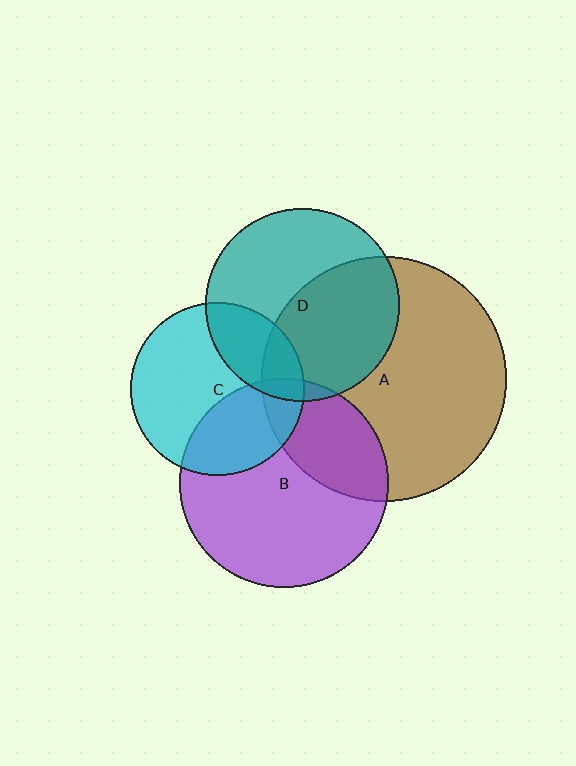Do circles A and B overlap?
Yes.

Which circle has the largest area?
Circle A (brown).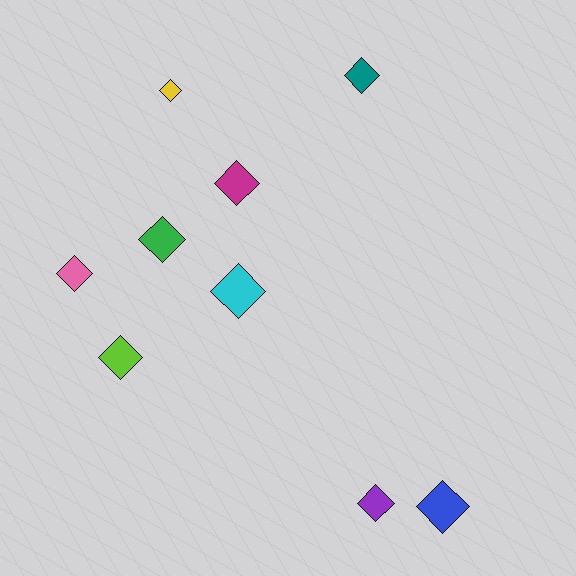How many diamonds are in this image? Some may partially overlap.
There are 9 diamonds.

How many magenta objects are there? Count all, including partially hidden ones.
There is 1 magenta object.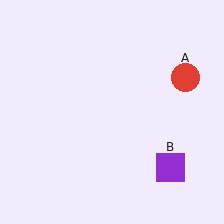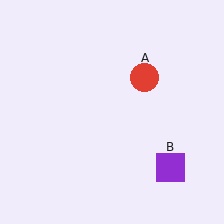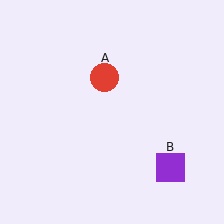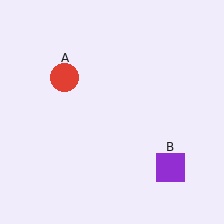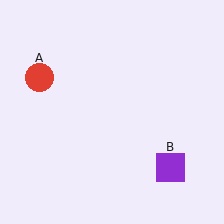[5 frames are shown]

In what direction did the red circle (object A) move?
The red circle (object A) moved left.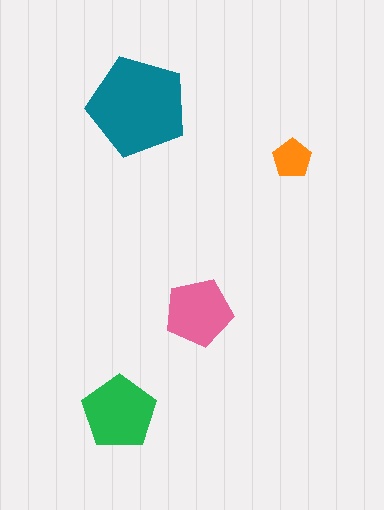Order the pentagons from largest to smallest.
the teal one, the green one, the pink one, the orange one.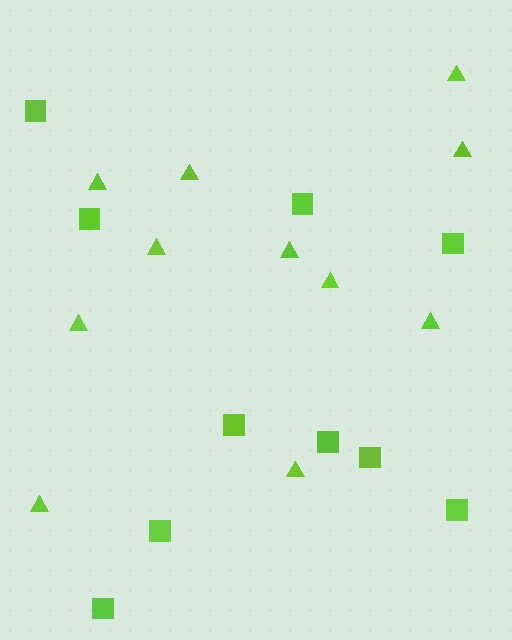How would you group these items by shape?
There are 2 groups: one group of triangles (11) and one group of squares (10).